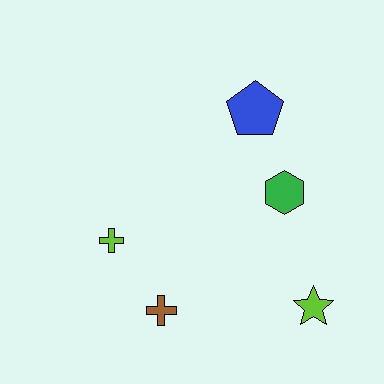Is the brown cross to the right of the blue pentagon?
No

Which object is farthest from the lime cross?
The lime star is farthest from the lime cross.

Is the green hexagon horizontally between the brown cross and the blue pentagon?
No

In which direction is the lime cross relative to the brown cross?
The lime cross is above the brown cross.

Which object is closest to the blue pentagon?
The green hexagon is closest to the blue pentagon.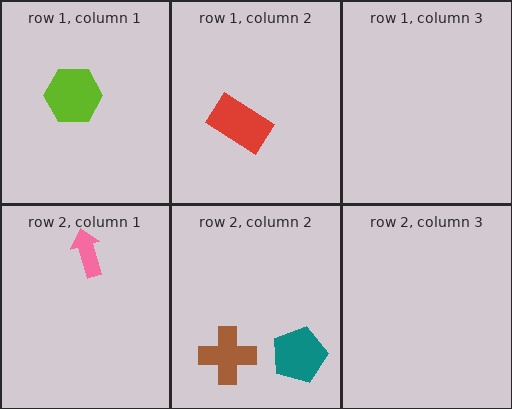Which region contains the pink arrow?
The row 2, column 1 region.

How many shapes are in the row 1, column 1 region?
1.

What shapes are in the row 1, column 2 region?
The red rectangle.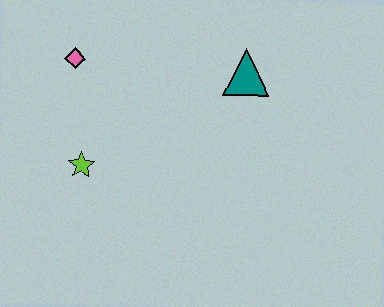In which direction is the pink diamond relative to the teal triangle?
The pink diamond is to the left of the teal triangle.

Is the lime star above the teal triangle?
No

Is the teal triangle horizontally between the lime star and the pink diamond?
No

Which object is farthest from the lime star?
The teal triangle is farthest from the lime star.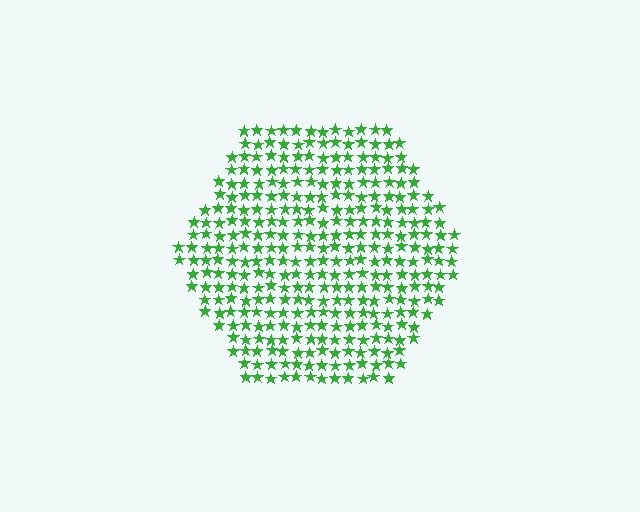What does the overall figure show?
The overall figure shows a hexagon.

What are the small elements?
The small elements are stars.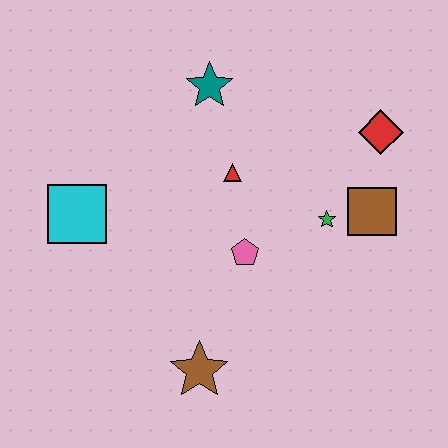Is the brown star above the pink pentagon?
No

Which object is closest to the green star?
The brown square is closest to the green star.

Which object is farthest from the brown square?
The cyan square is farthest from the brown square.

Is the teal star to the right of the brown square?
No